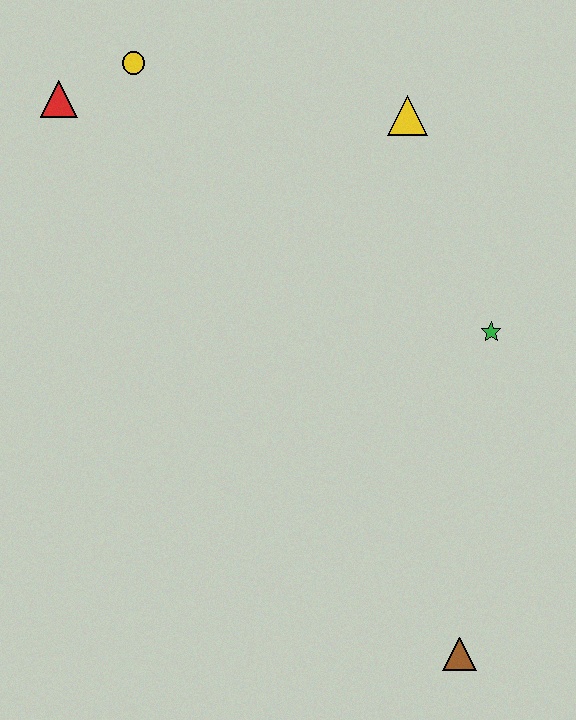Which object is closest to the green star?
The yellow triangle is closest to the green star.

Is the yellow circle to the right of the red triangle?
Yes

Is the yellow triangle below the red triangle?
Yes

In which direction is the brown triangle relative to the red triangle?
The brown triangle is below the red triangle.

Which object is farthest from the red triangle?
The brown triangle is farthest from the red triangle.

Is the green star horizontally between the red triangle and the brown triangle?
No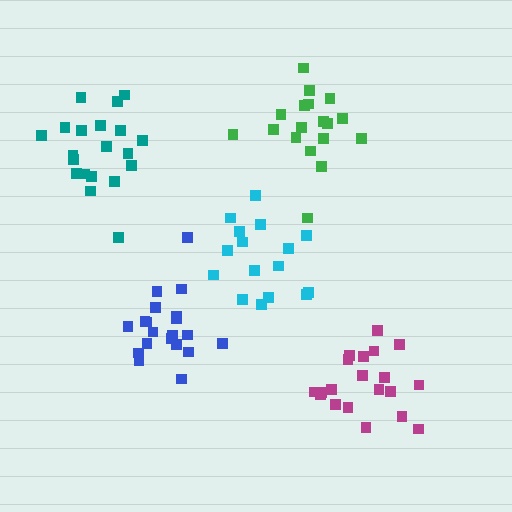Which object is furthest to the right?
The magenta cluster is rightmost.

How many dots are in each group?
Group 1: 16 dots, Group 2: 20 dots, Group 3: 20 dots, Group 4: 20 dots, Group 5: 18 dots (94 total).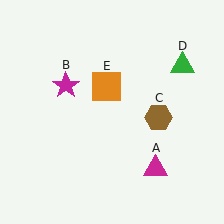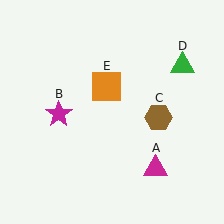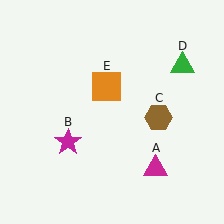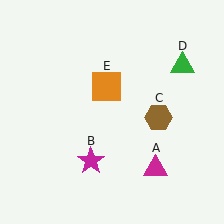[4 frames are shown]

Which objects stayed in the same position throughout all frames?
Magenta triangle (object A) and brown hexagon (object C) and green triangle (object D) and orange square (object E) remained stationary.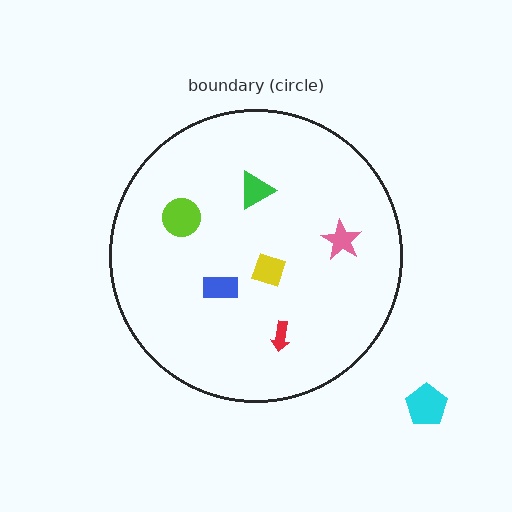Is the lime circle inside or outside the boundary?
Inside.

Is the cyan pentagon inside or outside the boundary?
Outside.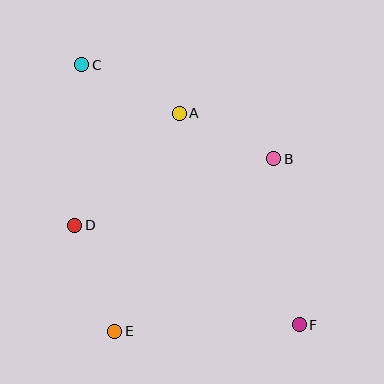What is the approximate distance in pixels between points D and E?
The distance between D and E is approximately 113 pixels.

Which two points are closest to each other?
Points A and B are closest to each other.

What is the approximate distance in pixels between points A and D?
The distance between A and D is approximately 154 pixels.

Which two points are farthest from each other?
Points C and F are farthest from each other.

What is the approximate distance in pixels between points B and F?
The distance between B and F is approximately 168 pixels.